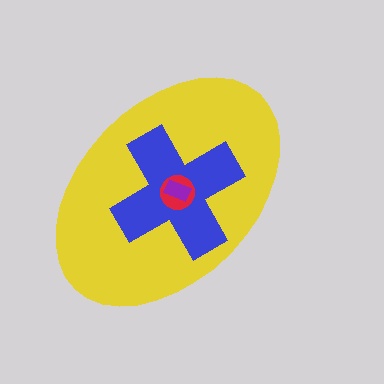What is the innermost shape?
The purple rectangle.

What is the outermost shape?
The yellow ellipse.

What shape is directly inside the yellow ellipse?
The blue cross.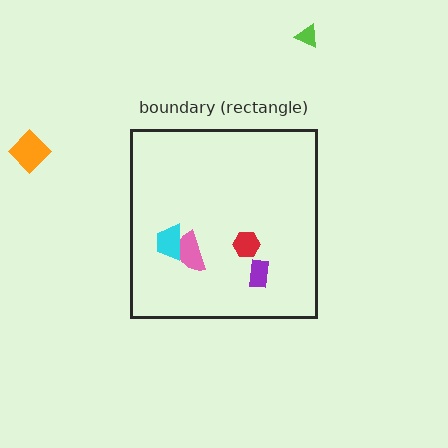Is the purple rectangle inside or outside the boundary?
Inside.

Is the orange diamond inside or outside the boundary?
Outside.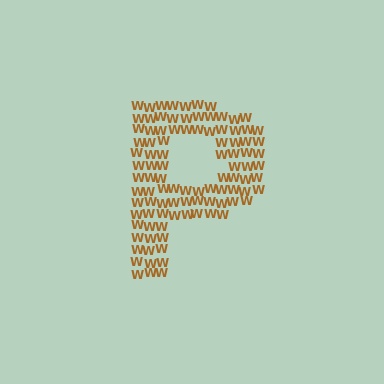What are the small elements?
The small elements are letter W's.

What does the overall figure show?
The overall figure shows the letter P.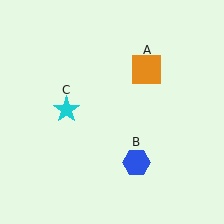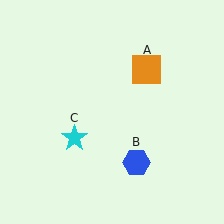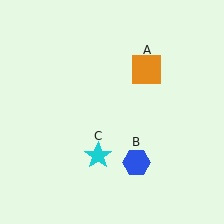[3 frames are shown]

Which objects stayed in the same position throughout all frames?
Orange square (object A) and blue hexagon (object B) remained stationary.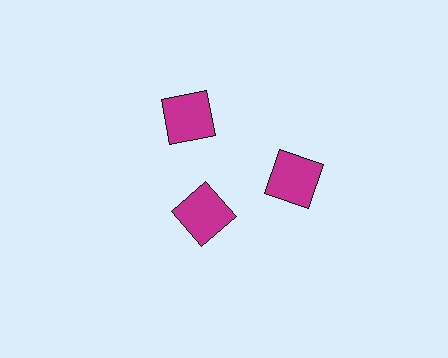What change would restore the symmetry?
The symmetry would be restored by moving it outward, back onto the ring so that all 3 squares sit at equal angles and equal distance from the center.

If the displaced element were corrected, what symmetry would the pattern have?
It would have 3-fold rotational symmetry — the pattern would map onto itself every 120 degrees.